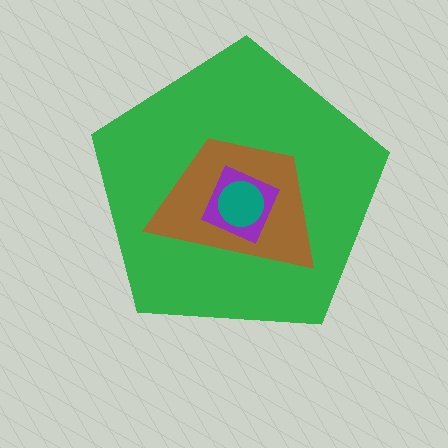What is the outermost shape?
The green pentagon.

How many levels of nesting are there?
4.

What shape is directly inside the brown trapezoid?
The purple diamond.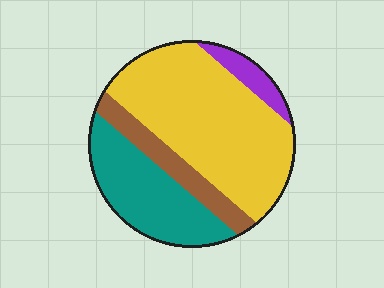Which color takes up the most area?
Yellow, at roughly 55%.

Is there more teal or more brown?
Teal.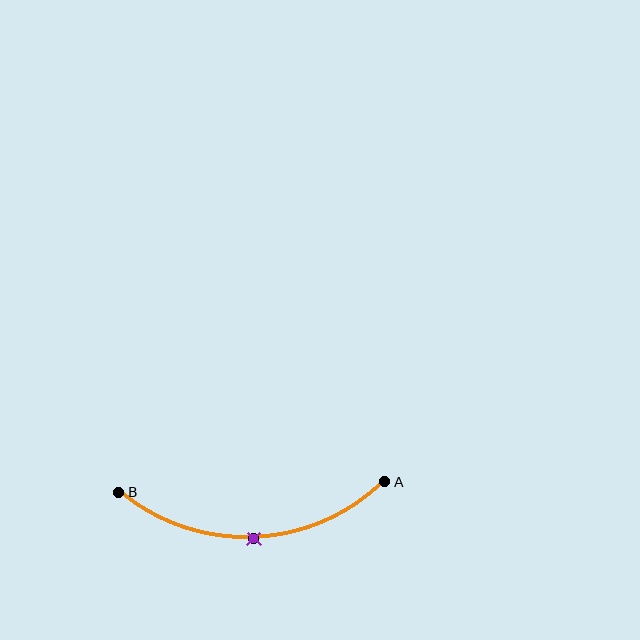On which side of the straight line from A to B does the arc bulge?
The arc bulges below the straight line connecting A and B.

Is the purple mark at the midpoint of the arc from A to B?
Yes. The purple mark lies on the arc at equal arc-length from both A and B — it is the arc midpoint.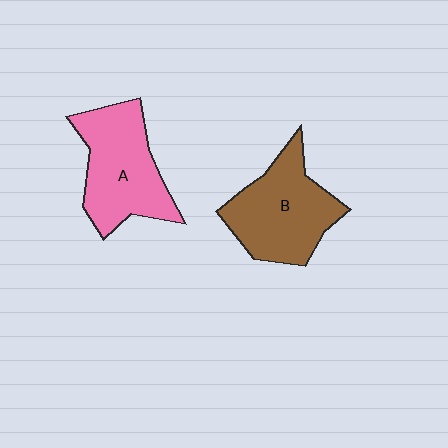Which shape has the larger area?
Shape B (brown).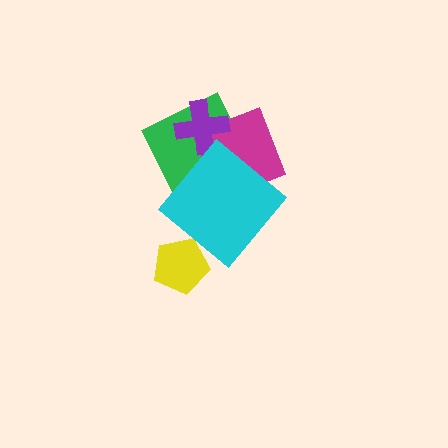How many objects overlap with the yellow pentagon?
0 objects overlap with the yellow pentagon.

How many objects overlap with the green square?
3 objects overlap with the green square.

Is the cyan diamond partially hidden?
No, no other shape covers it.